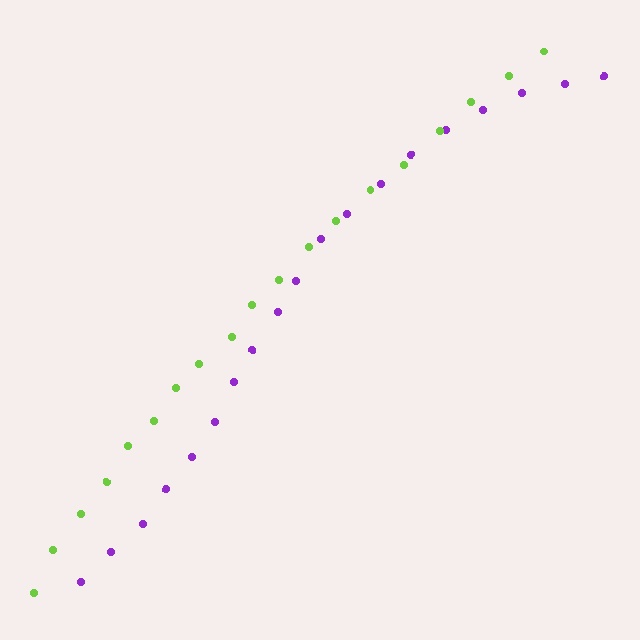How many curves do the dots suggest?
There are 2 distinct paths.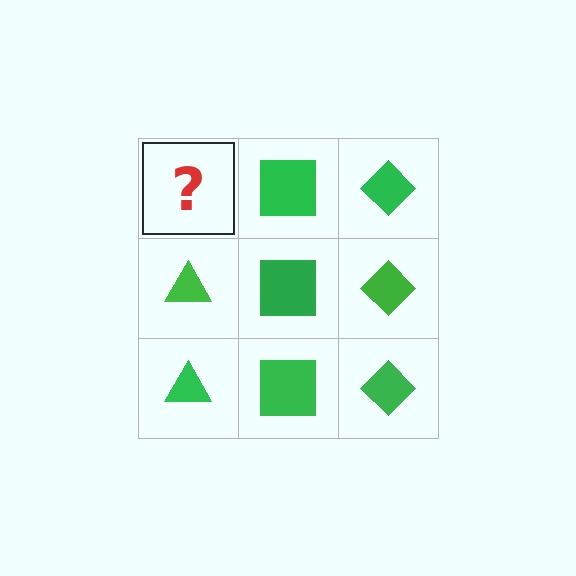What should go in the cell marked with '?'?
The missing cell should contain a green triangle.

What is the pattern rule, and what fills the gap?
The rule is that each column has a consistent shape. The gap should be filled with a green triangle.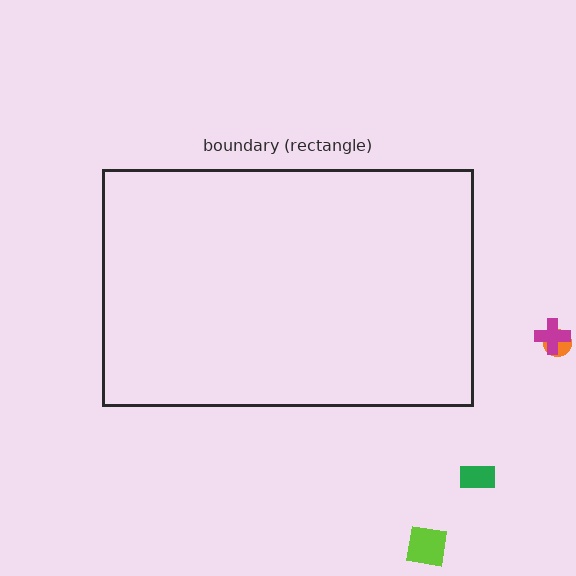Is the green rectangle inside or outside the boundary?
Outside.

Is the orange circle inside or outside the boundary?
Outside.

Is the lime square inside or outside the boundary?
Outside.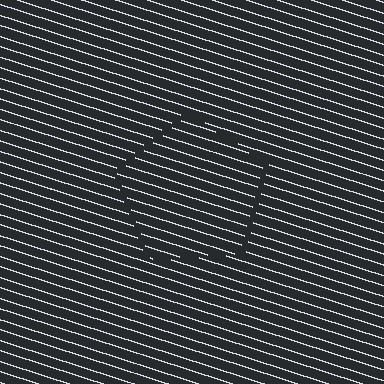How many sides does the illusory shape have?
5 sides — the line-ends trace a pentagon.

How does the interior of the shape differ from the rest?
The interior of the shape contains the same grating, shifted by half a period — the contour is defined by the phase discontinuity where line-ends from the inner and outer gratings abut.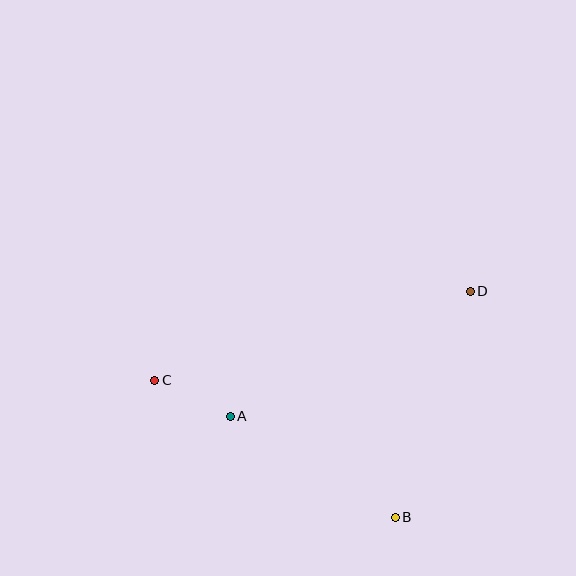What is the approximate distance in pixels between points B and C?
The distance between B and C is approximately 276 pixels.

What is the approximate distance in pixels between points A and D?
The distance between A and D is approximately 270 pixels.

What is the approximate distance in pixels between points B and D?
The distance between B and D is approximately 238 pixels.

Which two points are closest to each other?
Points A and C are closest to each other.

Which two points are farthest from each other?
Points C and D are farthest from each other.